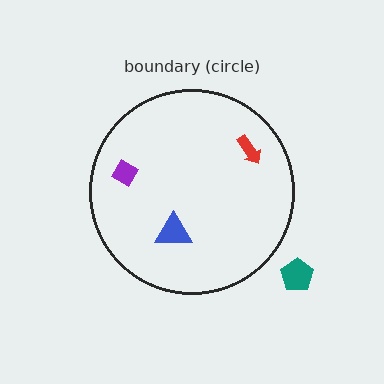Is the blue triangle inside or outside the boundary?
Inside.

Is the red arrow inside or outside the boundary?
Inside.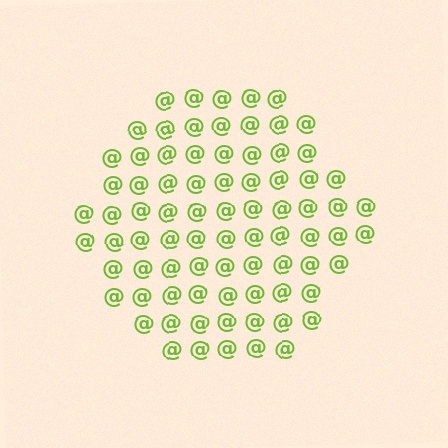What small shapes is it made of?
It is made of small at signs.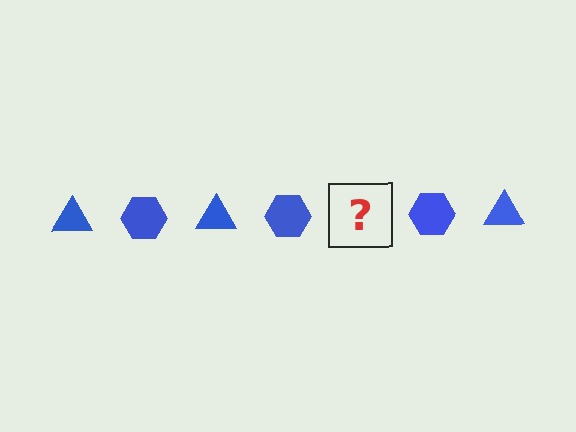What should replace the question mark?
The question mark should be replaced with a blue triangle.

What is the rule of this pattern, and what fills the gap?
The rule is that the pattern cycles through triangle, hexagon shapes in blue. The gap should be filled with a blue triangle.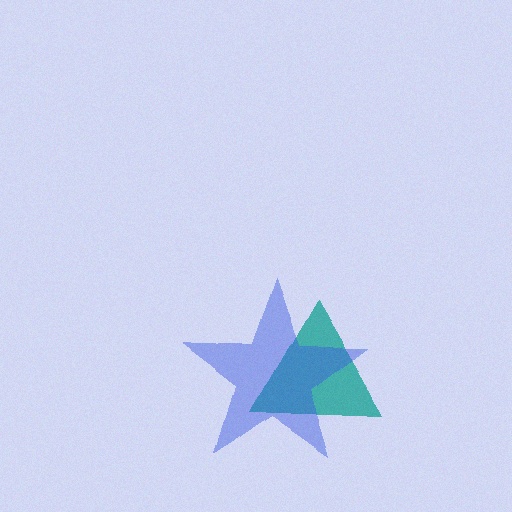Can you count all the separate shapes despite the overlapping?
Yes, there are 2 separate shapes.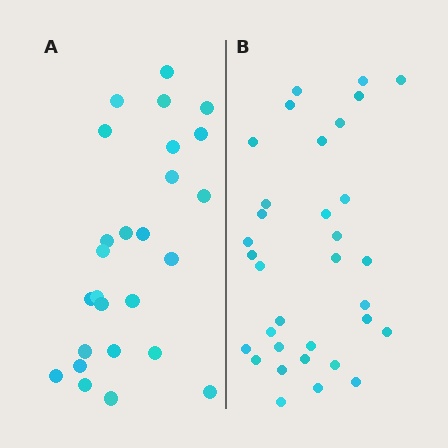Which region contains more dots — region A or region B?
Region B (the right region) has more dots.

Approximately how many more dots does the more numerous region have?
Region B has roughly 8 or so more dots than region A.